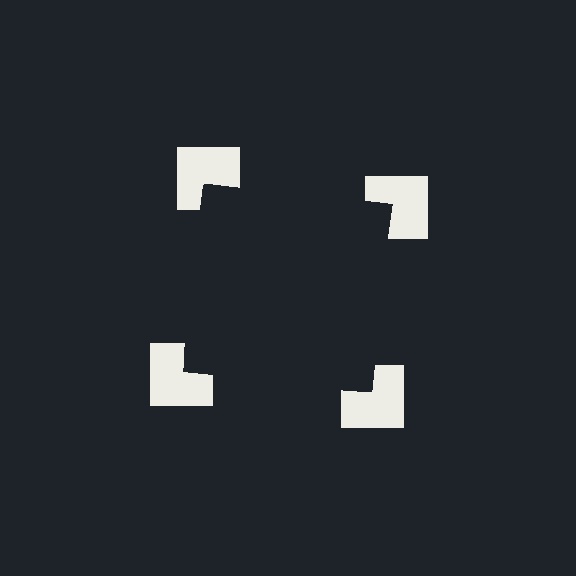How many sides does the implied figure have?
4 sides.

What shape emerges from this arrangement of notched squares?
An illusory square — its edges are inferred from the aligned wedge cuts in the notched squares, not physically drawn.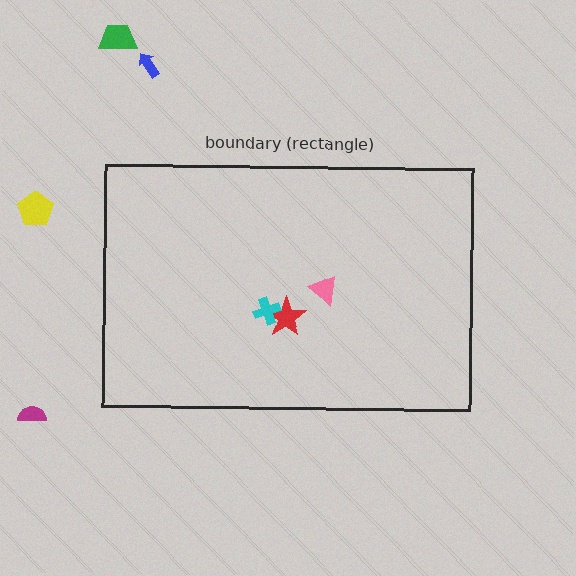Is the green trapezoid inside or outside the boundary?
Outside.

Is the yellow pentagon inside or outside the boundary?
Outside.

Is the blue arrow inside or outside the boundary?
Outside.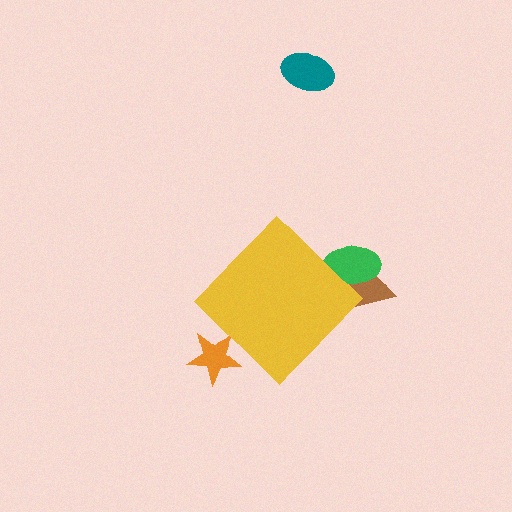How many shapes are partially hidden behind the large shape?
3 shapes are partially hidden.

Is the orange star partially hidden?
Yes, the orange star is partially hidden behind the yellow diamond.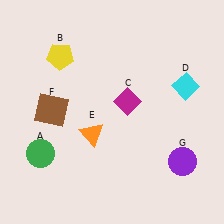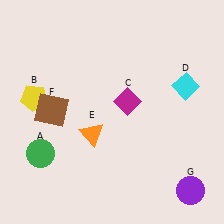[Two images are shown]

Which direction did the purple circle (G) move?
The purple circle (G) moved down.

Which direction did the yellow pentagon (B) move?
The yellow pentagon (B) moved down.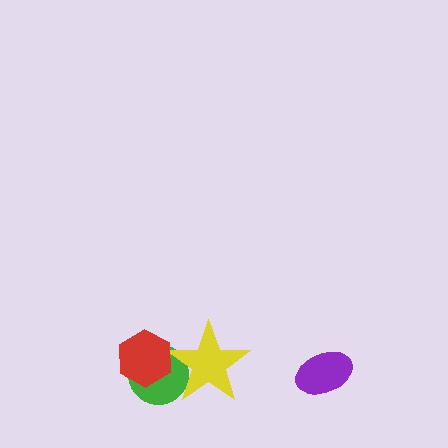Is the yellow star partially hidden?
Yes, it is partially covered by another shape.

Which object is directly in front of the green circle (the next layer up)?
The yellow star is directly in front of the green circle.